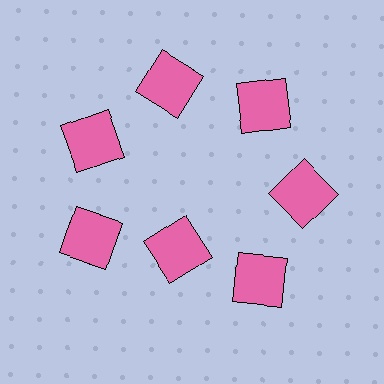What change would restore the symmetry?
The symmetry would be restored by moving it outward, back onto the ring so that all 7 squares sit at equal angles and equal distance from the center.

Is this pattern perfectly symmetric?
No. The 7 pink squares are arranged in a ring, but one element near the 6 o'clock position is pulled inward toward the center, breaking the 7-fold rotational symmetry.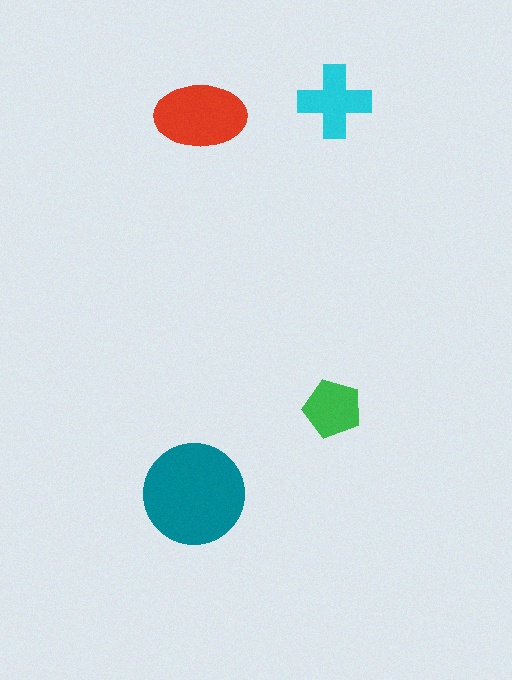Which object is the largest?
The teal circle.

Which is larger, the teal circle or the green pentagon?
The teal circle.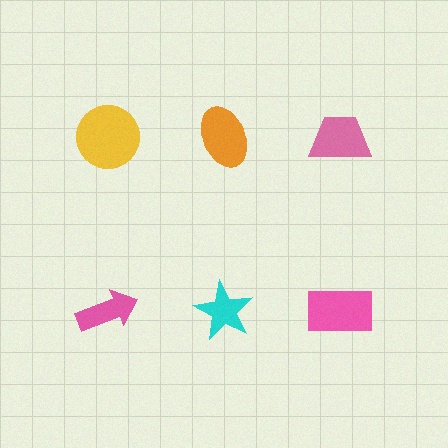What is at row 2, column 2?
A cyan star.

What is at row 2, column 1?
A pink arrow.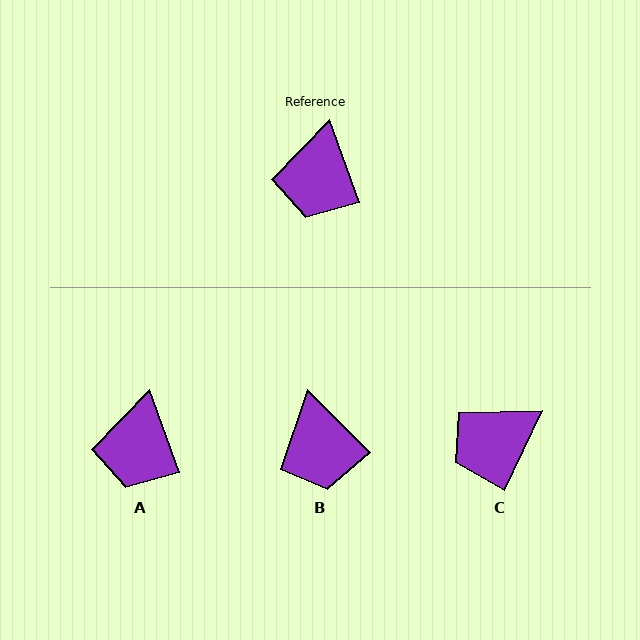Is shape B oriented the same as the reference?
No, it is off by about 25 degrees.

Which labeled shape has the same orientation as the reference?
A.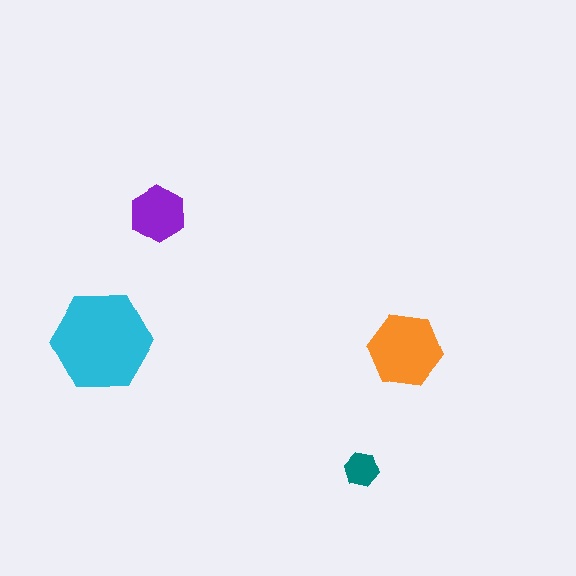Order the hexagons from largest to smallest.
the cyan one, the orange one, the purple one, the teal one.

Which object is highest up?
The purple hexagon is topmost.